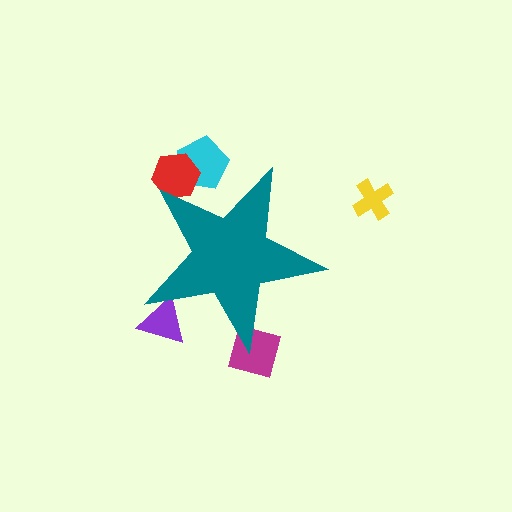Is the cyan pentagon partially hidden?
Yes, the cyan pentagon is partially hidden behind the teal star.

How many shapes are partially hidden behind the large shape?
4 shapes are partially hidden.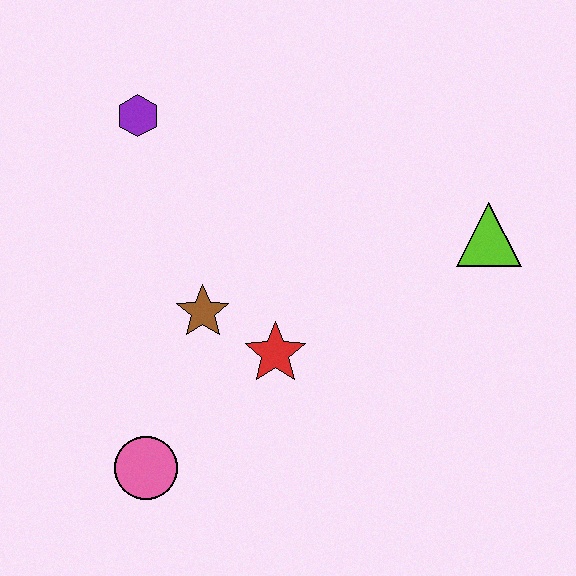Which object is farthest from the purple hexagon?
The lime triangle is farthest from the purple hexagon.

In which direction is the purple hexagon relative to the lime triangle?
The purple hexagon is to the left of the lime triangle.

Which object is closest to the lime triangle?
The red star is closest to the lime triangle.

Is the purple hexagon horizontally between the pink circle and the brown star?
No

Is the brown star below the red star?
No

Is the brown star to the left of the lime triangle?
Yes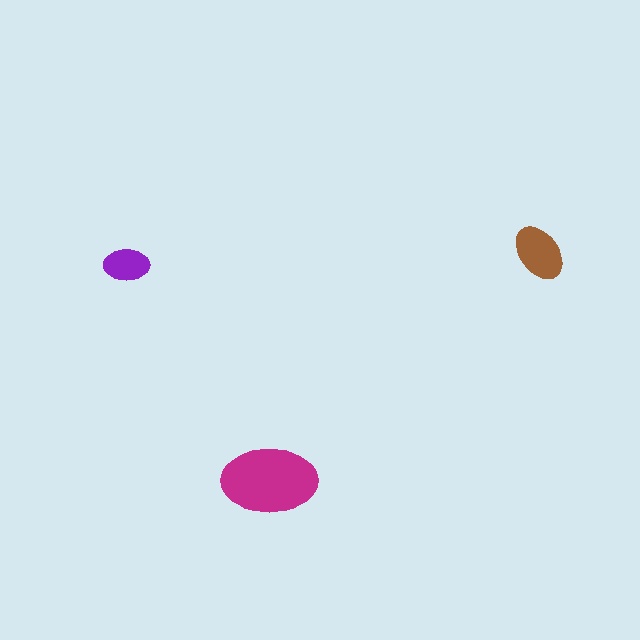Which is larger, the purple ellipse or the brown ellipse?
The brown one.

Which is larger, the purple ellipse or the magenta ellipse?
The magenta one.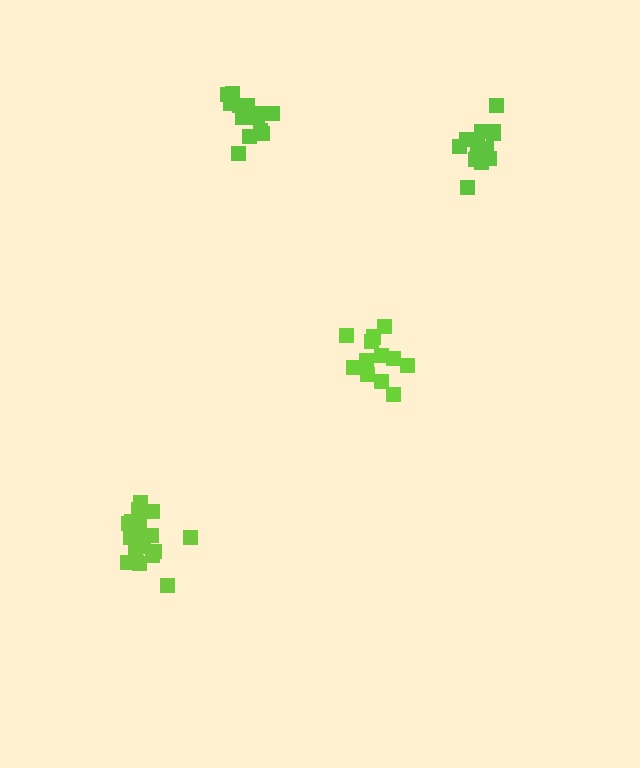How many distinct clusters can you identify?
There are 4 distinct clusters.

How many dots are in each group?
Group 1: 13 dots, Group 2: 19 dots, Group 3: 13 dots, Group 4: 14 dots (59 total).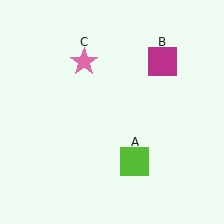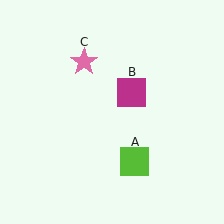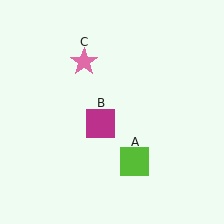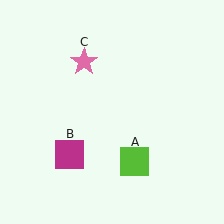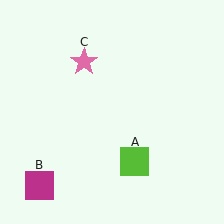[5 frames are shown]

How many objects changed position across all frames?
1 object changed position: magenta square (object B).